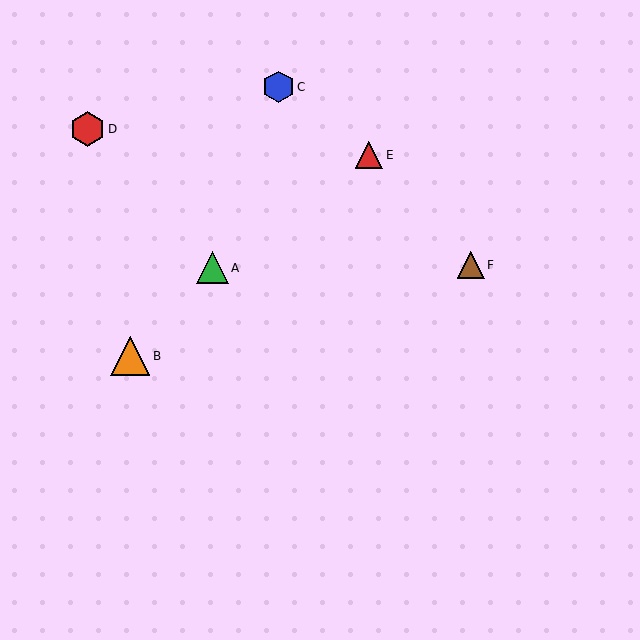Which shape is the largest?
The orange triangle (labeled B) is the largest.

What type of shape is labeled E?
Shape E is a red triangle.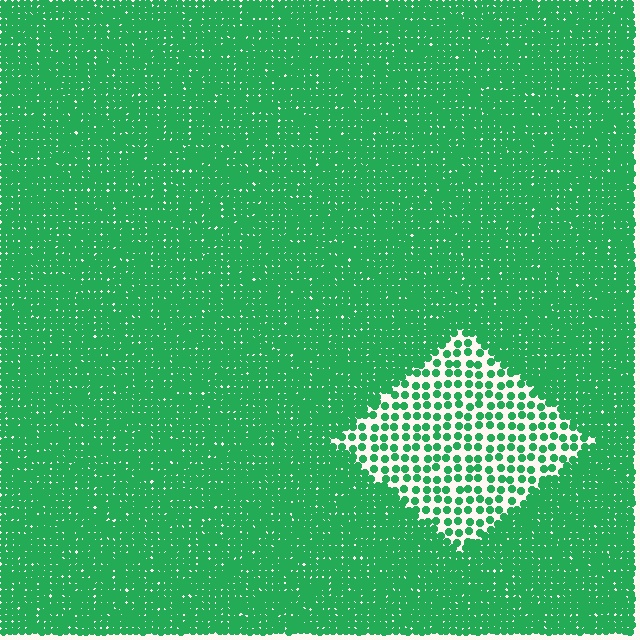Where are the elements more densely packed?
The elements are more densely packed outside the diamond boundary.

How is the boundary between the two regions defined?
The boundary is defined by a change in element density (approximately 2.8x ratio). All elements are the same color, size, and shape.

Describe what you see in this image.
The image contains small green elements arranged at two different densities. A diamond-shaped region is visible where the elements are less densely packed than the surrounding area.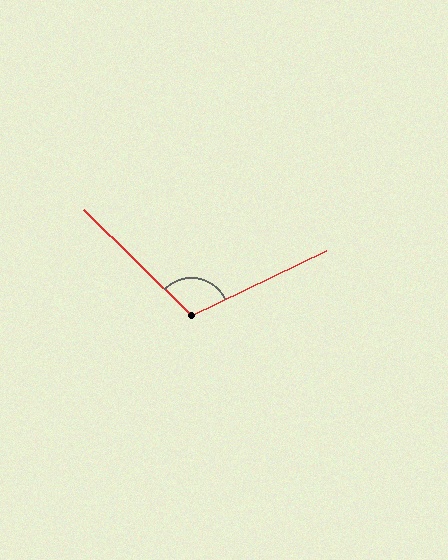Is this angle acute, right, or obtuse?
It is obtuse.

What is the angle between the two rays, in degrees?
Approximately 110 degrees.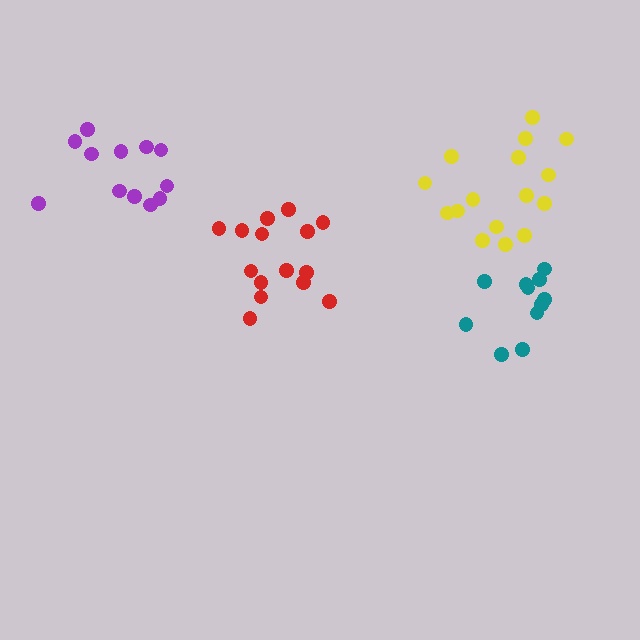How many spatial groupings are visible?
There are 4 spatial groupings.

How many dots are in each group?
Group 1: 11 dots, Group 2: 12 dots, Group 3: 15 dots, Group 4: 16 dots (54 total).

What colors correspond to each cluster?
The clusters are colored: teal, purple, red, yellow.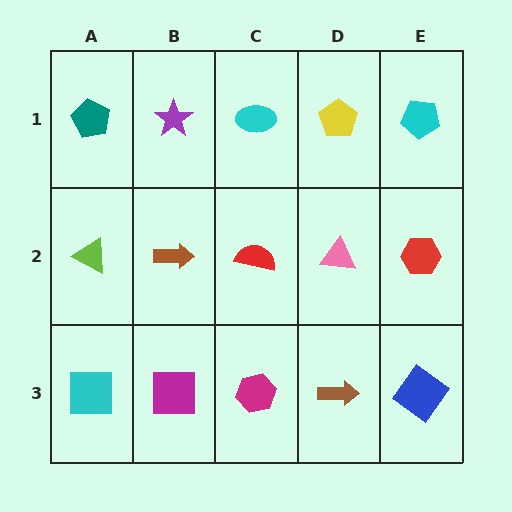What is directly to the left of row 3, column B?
A cyan square.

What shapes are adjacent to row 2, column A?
A teal pentagon (row 1, column A), a cyan square (row 3, column A), a brown arrow (row 2, column B).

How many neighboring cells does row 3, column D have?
3.